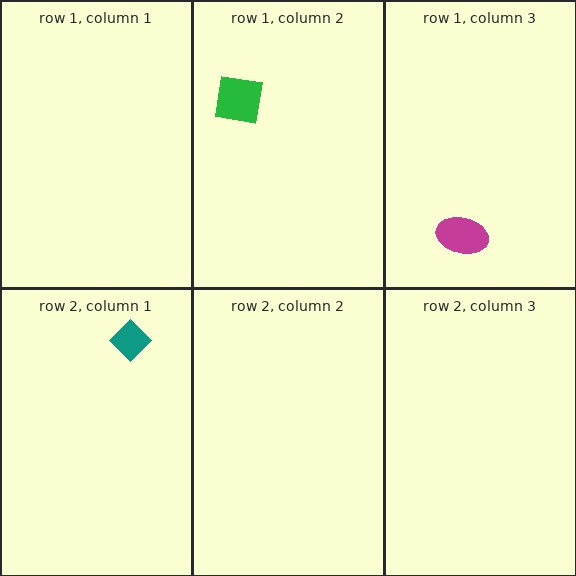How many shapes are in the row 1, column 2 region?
1.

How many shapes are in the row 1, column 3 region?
1.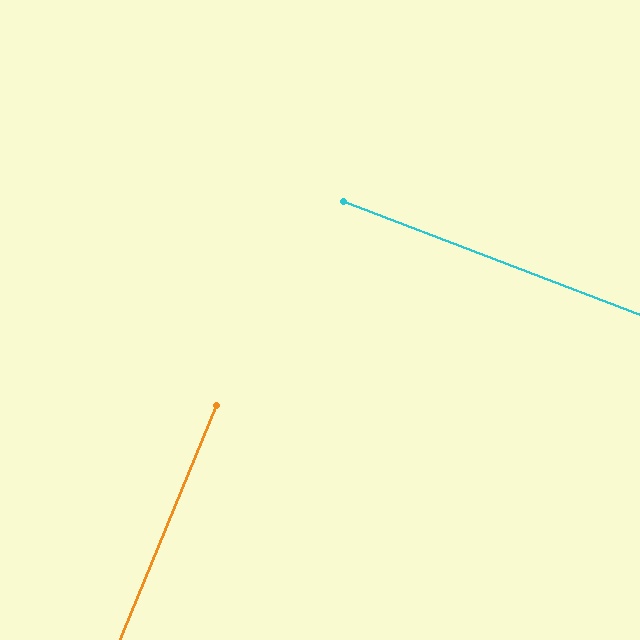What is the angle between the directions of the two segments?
Approximately 89 degrees.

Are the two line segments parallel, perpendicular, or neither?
Perpendicular — they meet at approximately 89°.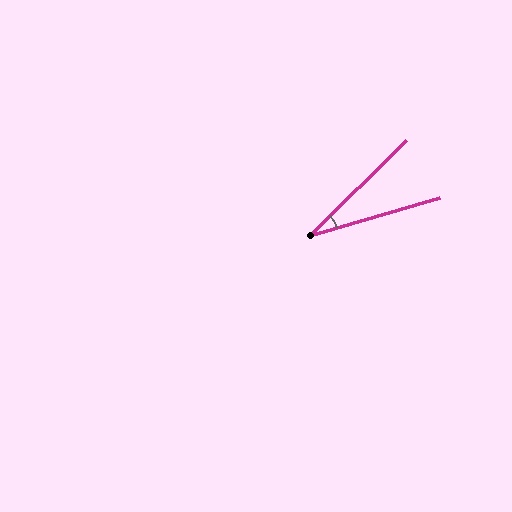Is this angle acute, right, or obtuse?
It is acute.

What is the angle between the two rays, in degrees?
Approximately 29 degrees.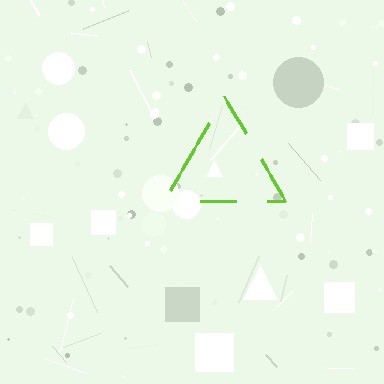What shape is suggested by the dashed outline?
The dashed outline suggests a triangle.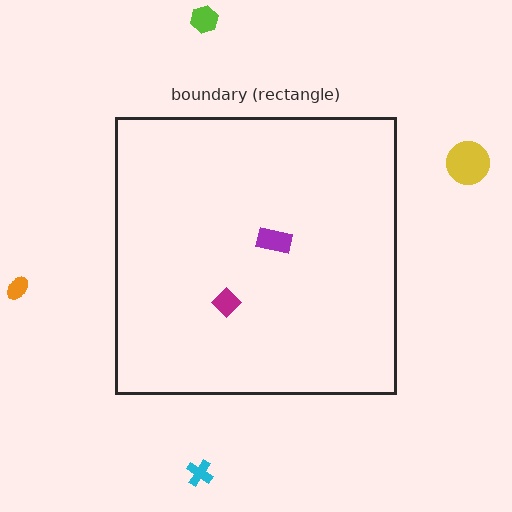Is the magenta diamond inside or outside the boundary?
Inside.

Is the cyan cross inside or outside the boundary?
Outside.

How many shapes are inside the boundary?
2 inside, 4 outside.